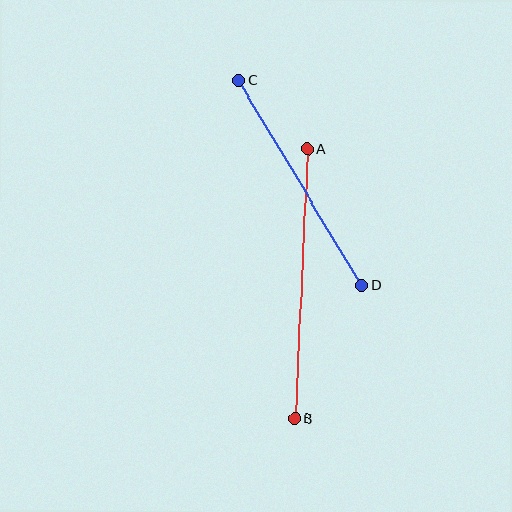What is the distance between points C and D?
The distance is approximately 239 pixels.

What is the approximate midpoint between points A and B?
The midpoint is at approximately (301, 284) pixels.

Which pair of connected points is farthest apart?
Points A and B are farthest apart.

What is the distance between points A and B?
The distance is approximately 270 pixels.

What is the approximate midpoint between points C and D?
The midpoint is at approximately (300, 183) pixels.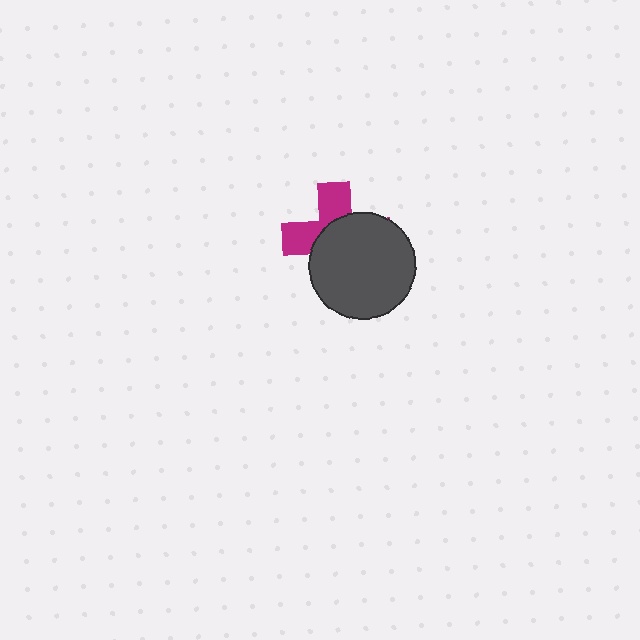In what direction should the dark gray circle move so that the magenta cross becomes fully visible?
The dark gray circle should move toward the lower-right. That is the shortest direction to clear the overlap and leave the magenta cross fully visible.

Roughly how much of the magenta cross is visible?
A small part of it is visible (roughly 39%).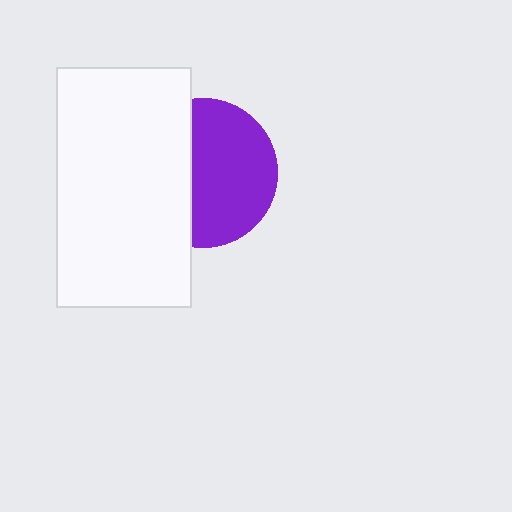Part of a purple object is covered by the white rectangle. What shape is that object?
It is a circle.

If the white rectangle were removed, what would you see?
You would see the complete purple circle.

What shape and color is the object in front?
The object in front is a white rectangle.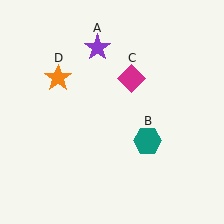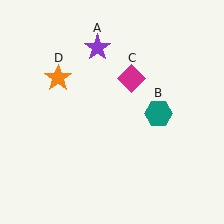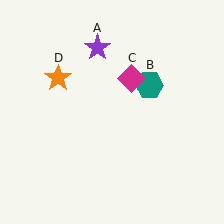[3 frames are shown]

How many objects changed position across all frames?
1 object changed position: teal hexagon (object B).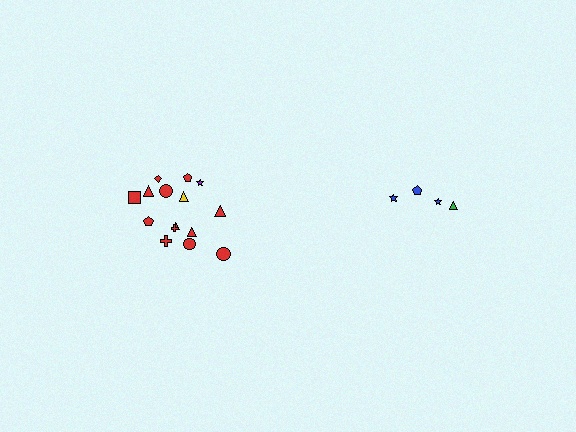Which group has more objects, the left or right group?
The left group.